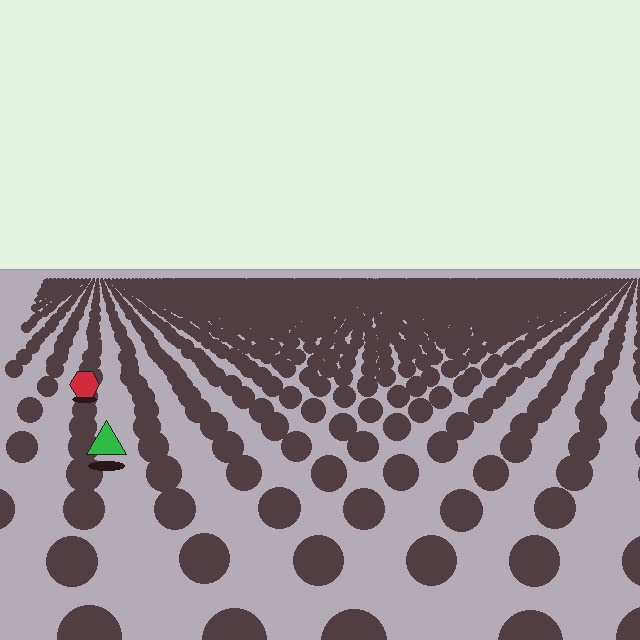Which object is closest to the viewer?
The green triangle is closest. The texture marks near it are larger and more spread out.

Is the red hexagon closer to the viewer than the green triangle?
No. The green triangle is closer — you can tell from the texture gradient: the ground texture is coarser near it.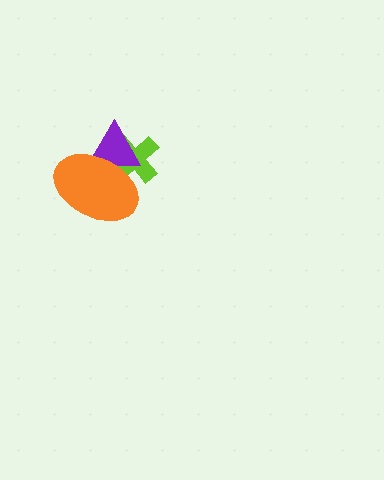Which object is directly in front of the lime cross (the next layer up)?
The purple triangle is directly in front of the lime cross.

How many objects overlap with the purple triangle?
2 objects overlap with the purple triangle.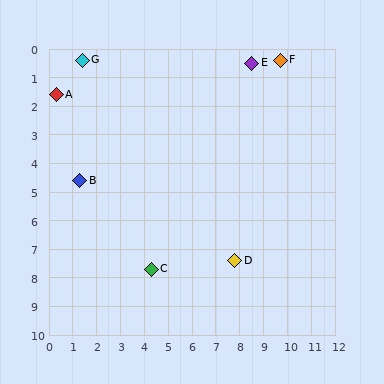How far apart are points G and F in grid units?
Points G and F are about 8.3 grid units apart.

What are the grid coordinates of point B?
Point B is at approximately (1.3, 4.6).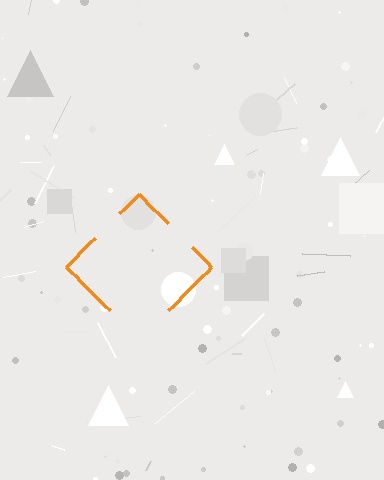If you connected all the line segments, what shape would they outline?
They would outline a diamond.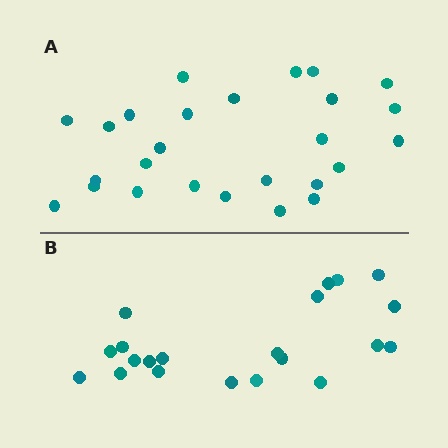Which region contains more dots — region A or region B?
Region A (the top region) has more dots.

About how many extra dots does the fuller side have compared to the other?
Region A has about 5 more dots than region B.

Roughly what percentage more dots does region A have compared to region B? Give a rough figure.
About 25% more.